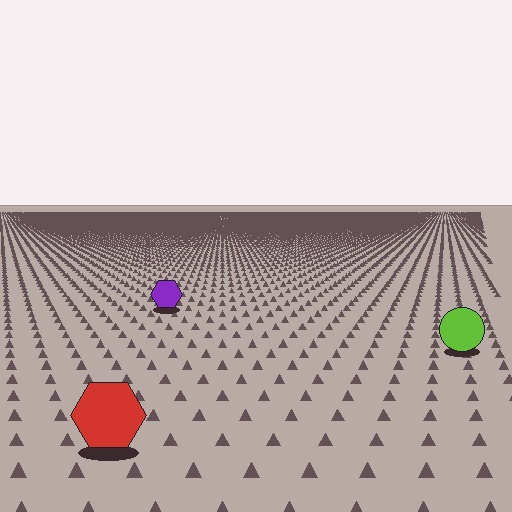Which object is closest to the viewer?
The red hexagon is closest. The texture marks near it are larger and more spread out.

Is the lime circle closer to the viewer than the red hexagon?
No. The red hexagon is closer — you can tell from the texture gradient: the ground texture is coarser near it.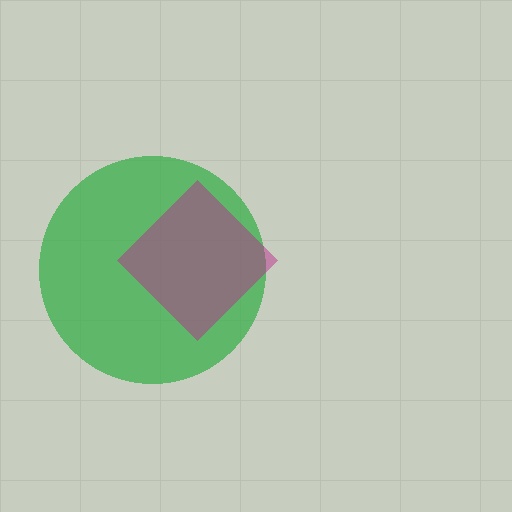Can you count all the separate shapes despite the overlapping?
Yes, there are 2 separate shapes.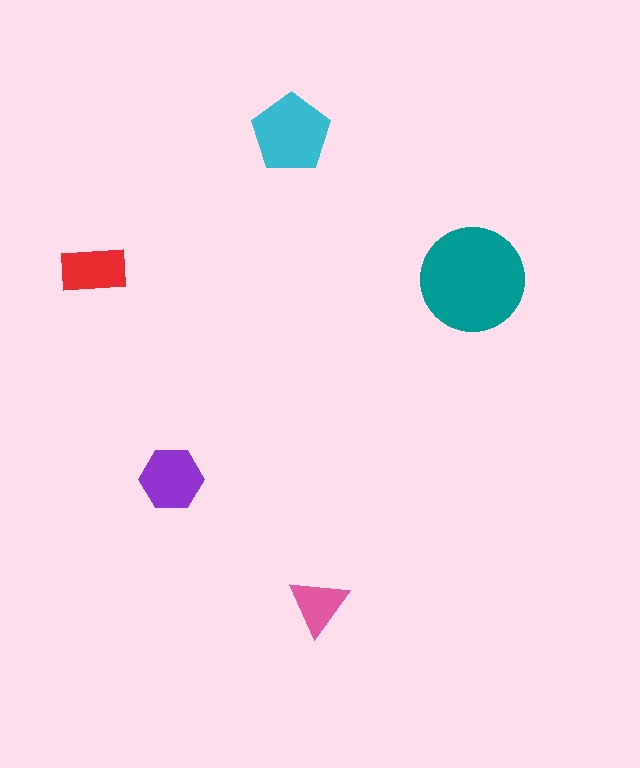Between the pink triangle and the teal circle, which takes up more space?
The teal circle.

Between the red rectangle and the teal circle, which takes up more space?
The teal circle.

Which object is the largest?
The teal circle.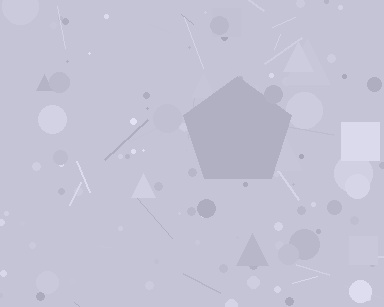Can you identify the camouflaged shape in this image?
The camouflaged shape is a pentagon.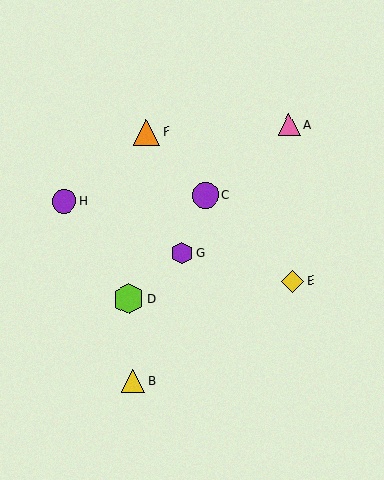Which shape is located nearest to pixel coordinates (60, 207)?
The purple circle (labeled H) at (64, 201) is nearest to that location.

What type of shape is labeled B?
Shape B is a yellow triangle.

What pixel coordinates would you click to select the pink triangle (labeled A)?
Click at (289, 125) to select the pink triangle A.